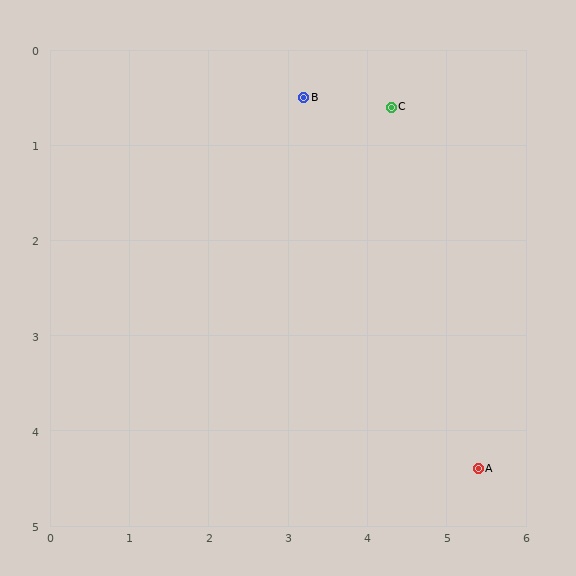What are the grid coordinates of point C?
Point C is at approximately (4.3, 0.6).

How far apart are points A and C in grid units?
Points A and C are about 4.0 grid units apart.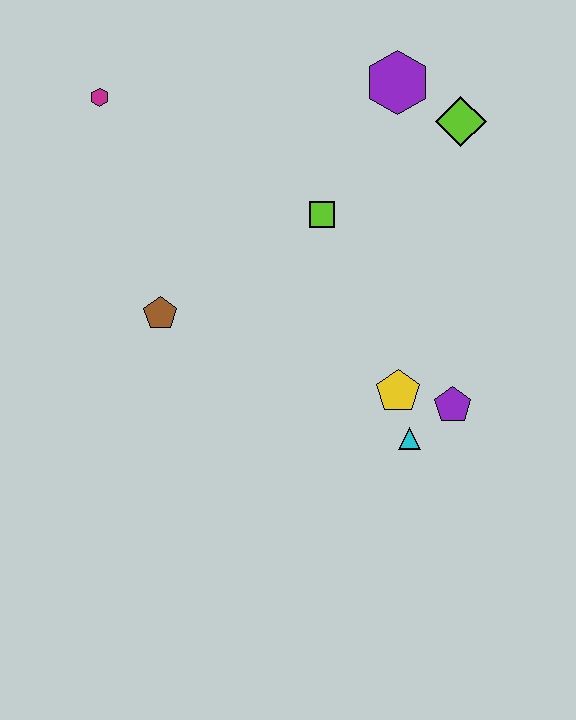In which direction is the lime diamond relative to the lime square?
The lime diamond is to the right of the lime square.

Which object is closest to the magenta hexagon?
The brown pentagon is closest to the magenta hexagon.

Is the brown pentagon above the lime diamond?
No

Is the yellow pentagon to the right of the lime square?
Yes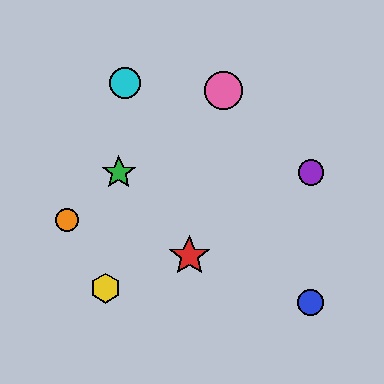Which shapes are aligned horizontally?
The green star, the purple circle are aligned horizontally.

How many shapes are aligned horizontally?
2 shapes (the green star, the purple circle) are aligned horizontally.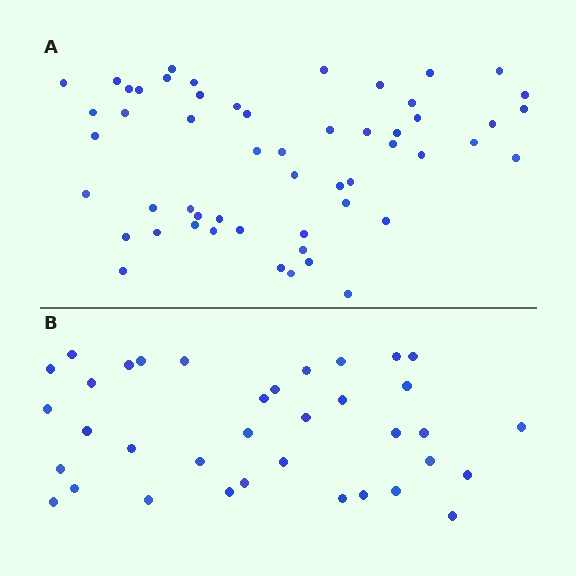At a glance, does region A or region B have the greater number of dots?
Region A (the top region) has more dots.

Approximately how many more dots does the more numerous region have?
Region A has approximately 20 more dots than region B.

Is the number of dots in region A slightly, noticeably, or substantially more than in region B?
Region A has substantially more. The ratio is roughly 1.5 to 1.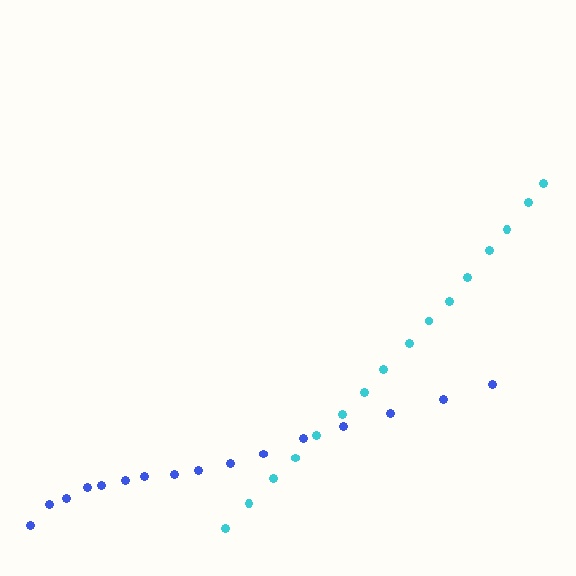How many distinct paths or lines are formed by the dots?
There are 2 distinct paths.